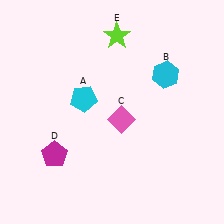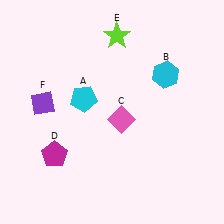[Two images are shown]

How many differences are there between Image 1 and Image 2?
There is 1 difference between the two images.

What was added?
A purple diamond (F) was added in Image 2.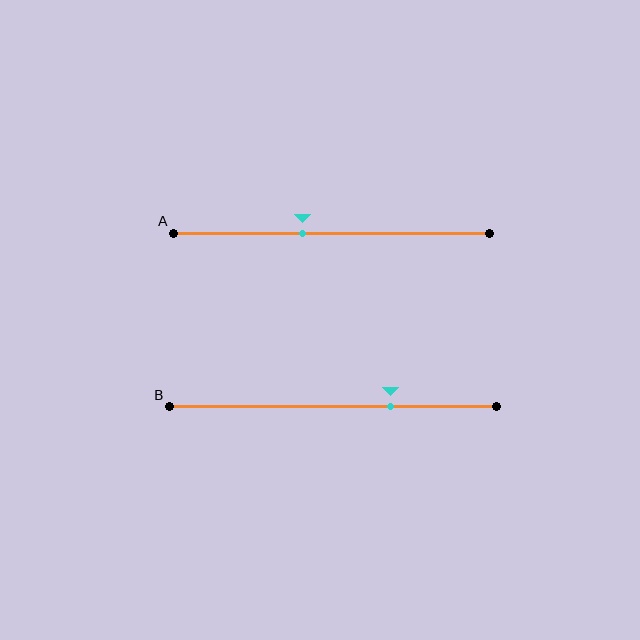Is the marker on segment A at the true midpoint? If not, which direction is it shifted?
No, the marker on segment A is shifted to the left by about 9% of the segment length.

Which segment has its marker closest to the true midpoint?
Segment A has its marker closest to the true midpoint.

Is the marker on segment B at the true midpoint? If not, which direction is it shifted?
No, the marker on segment B is shifted to the right by about 18% of the segment length.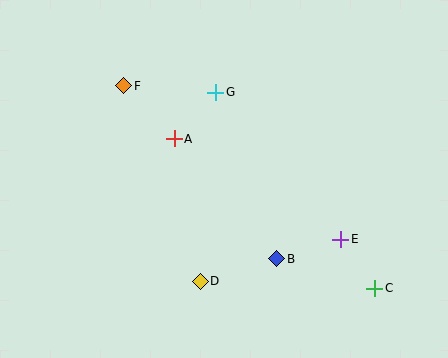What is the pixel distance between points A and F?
The distance between A and F is 73 pixels.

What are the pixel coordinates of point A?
Point A is at (174, 139).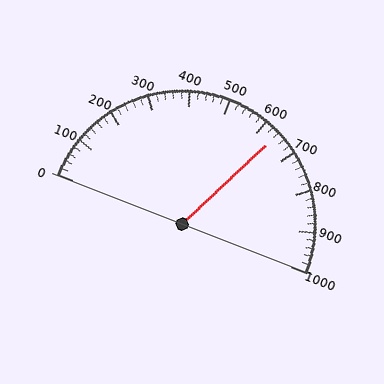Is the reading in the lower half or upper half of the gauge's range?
The reading is in the upper half of the range (0 to 1000).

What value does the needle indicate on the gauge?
The needle indicates approximately 640.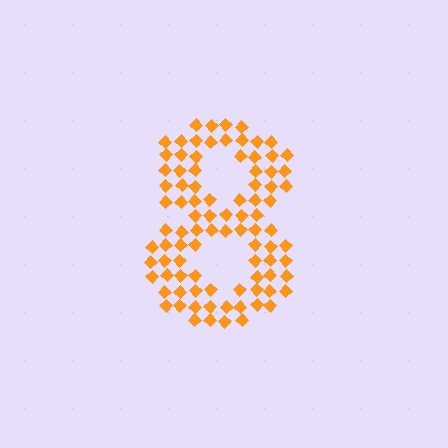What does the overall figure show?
The overall figure shows the digit 8.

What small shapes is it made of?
It is made of small diamonds.